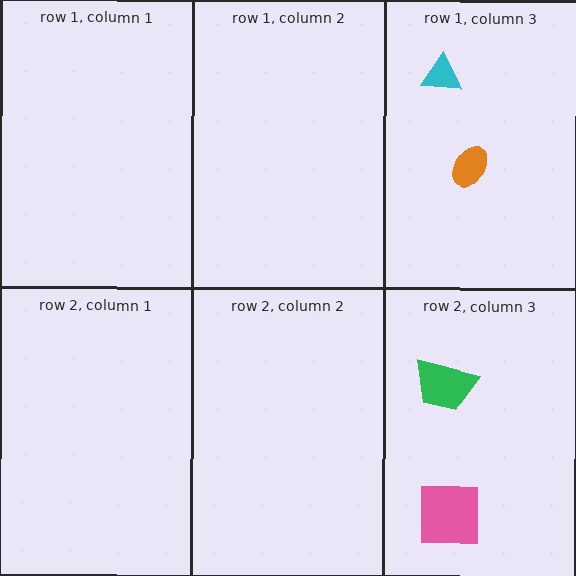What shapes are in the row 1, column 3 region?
The orange ellipse, the cyan triangle.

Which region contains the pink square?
The row 2, column 3 region.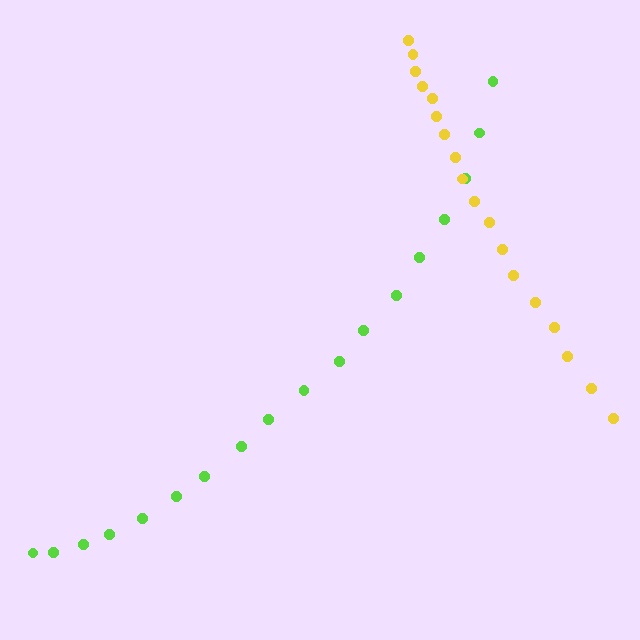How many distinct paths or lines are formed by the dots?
There are 2 distinct paths.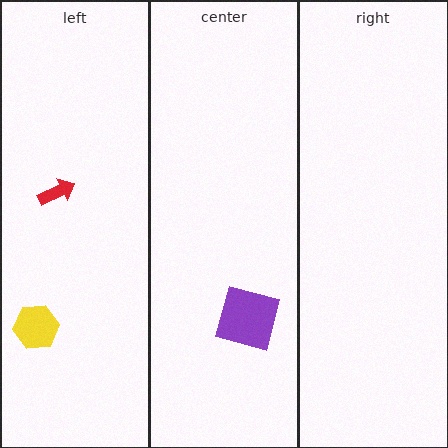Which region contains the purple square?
The center region.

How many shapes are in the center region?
1.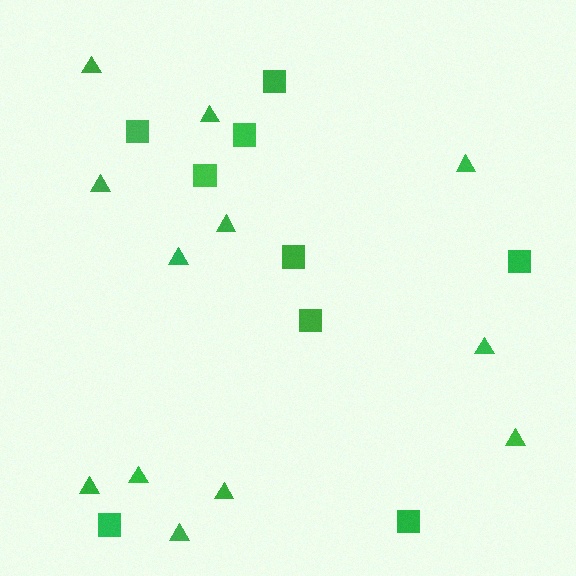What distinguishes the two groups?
There are 2 groups: one group of triangles (12) and one group of squares (9).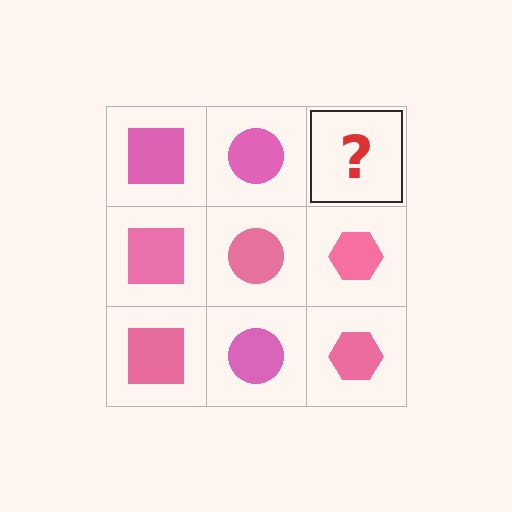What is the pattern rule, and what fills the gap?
The rule is that each column has a consistent shape. The gap should be filled with a pink hexagon.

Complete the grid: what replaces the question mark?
The question mark should be replaced with a pink hexagon.